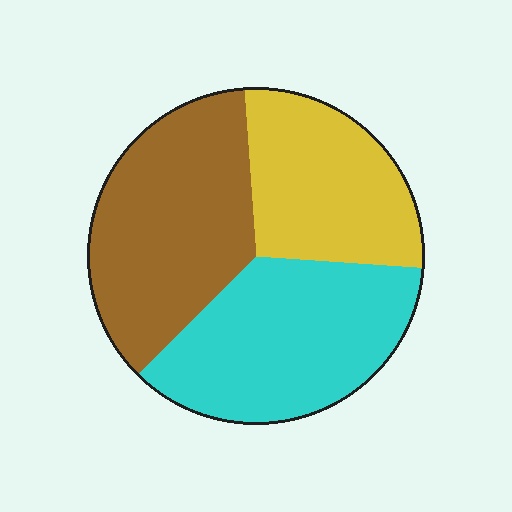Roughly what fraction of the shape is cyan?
Cyan covers around 35% of the shape.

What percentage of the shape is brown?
Brown covers 37% of the shape.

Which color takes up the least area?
Yellow, at roughly 25%.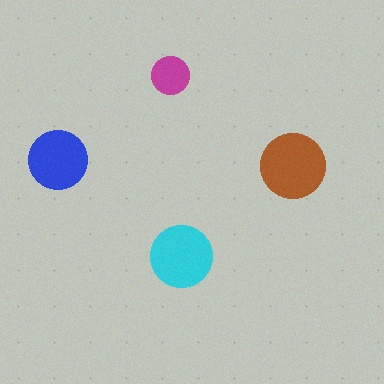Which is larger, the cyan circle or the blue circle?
The cyan one.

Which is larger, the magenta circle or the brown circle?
The brown one.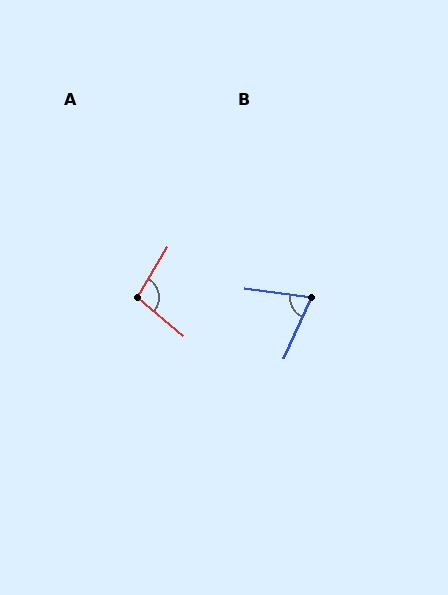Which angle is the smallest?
B, at approximately 74 degrees.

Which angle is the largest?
A, at approximately 99 degrees.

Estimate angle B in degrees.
Approximately 74 degrees.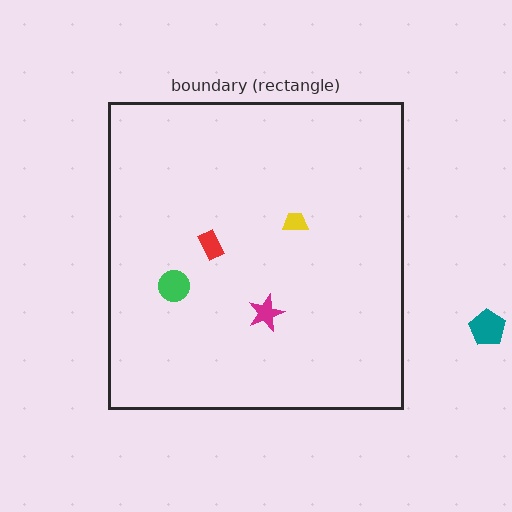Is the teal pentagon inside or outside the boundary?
Outside.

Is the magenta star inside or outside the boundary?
Inside.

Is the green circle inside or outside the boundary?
Inside.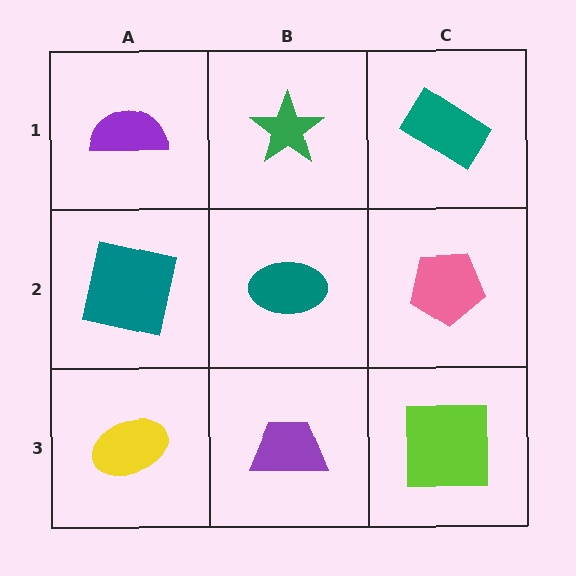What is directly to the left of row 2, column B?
A teal square.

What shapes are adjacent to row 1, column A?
A teal square (row 2, column A), a green star (row 1, column B).